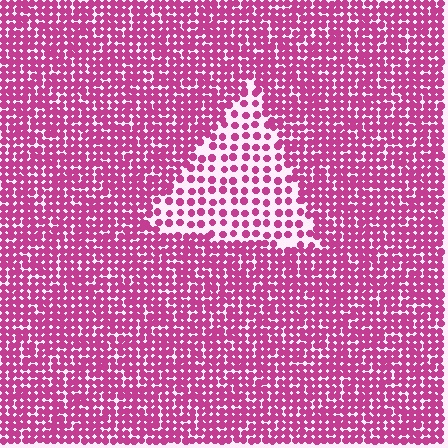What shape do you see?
I see a triangle.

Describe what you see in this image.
The image contains small magenta elements arranged at two different densities. A triangle-shaped region is visible where the elements are less densely packed than the surrounding area.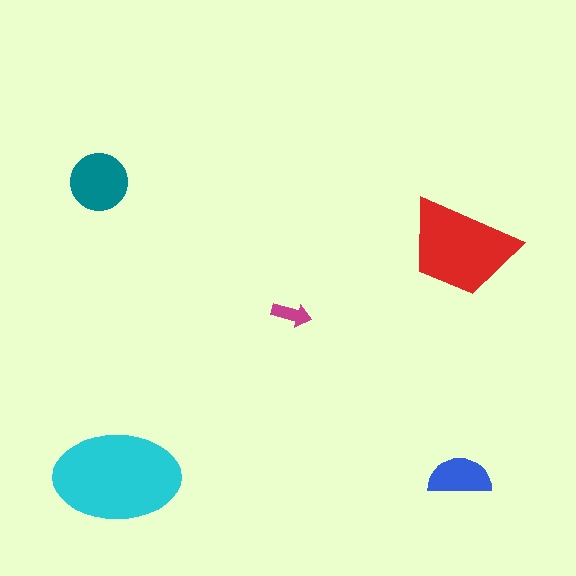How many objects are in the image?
There are 5 objects in the image.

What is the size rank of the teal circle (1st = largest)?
3rd.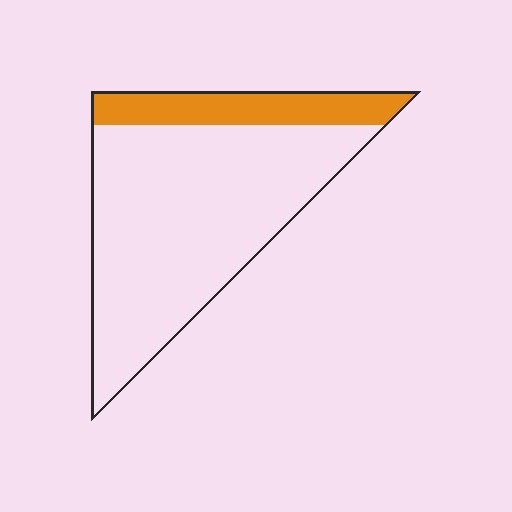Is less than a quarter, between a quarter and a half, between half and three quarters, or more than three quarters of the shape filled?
Less than a quarter.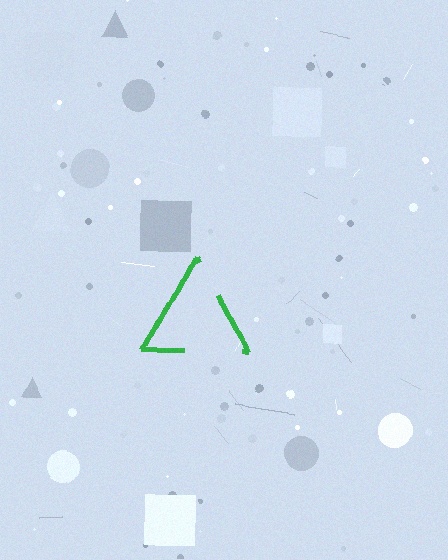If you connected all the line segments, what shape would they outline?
They would outline a triangle.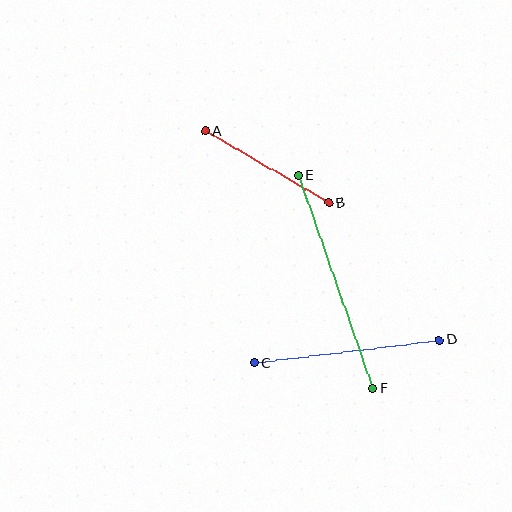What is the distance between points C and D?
The distance is approximately 186 pixels.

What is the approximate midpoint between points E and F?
The midpoint is at approximately (335, 282) pixels.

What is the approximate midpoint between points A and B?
The midpoint is at approximately (267, 167) pixels.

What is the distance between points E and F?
The distance is approximately 225 pixels.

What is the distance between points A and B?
The distance is approximately 143 pixels.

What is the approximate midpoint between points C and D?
The midpoint is at approximately (347, 351) pixels.